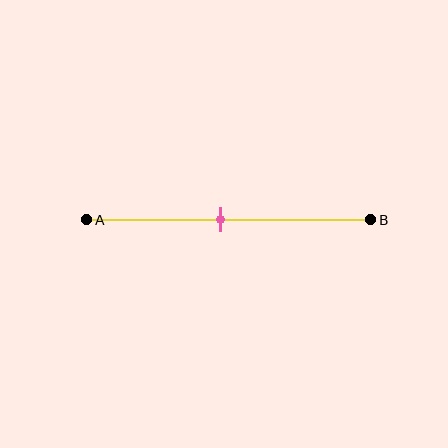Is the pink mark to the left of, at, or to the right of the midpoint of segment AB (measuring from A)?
The pink mark is approximately at the midpoint of segment AB.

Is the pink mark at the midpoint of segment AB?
Yes, the mark is approximately at the midpoint.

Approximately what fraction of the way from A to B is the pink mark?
The pink mark is approximately 45% of the way from A to B.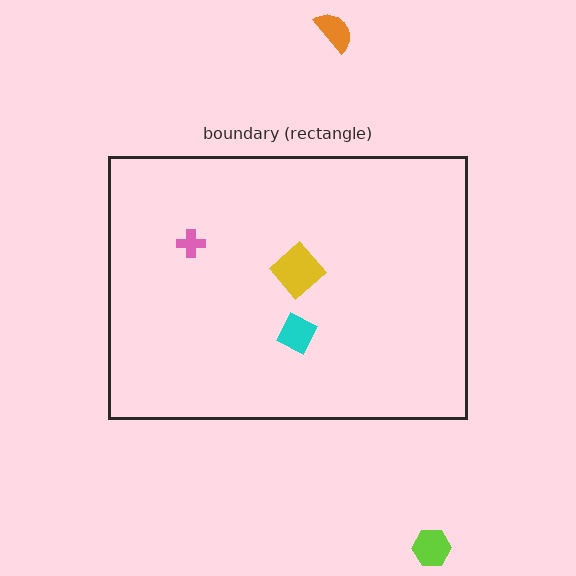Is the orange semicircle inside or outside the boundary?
Outside.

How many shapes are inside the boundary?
3 inside, 2 outside.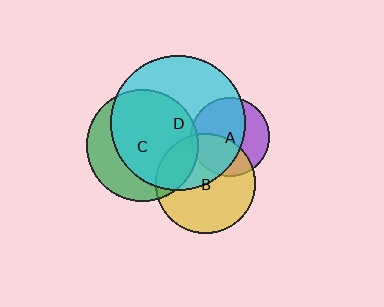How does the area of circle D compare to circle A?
Approximately 2.9 times.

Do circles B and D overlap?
Yes.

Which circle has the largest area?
Circle D (cyan).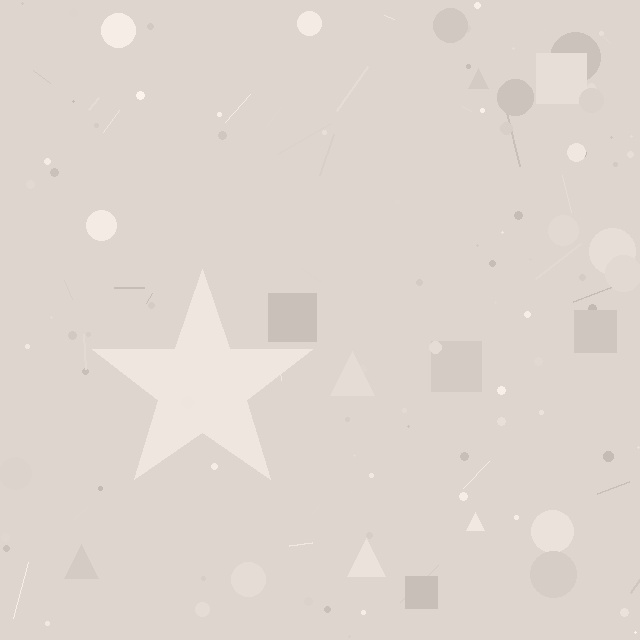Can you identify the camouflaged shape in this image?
The camouflaged shape is a star.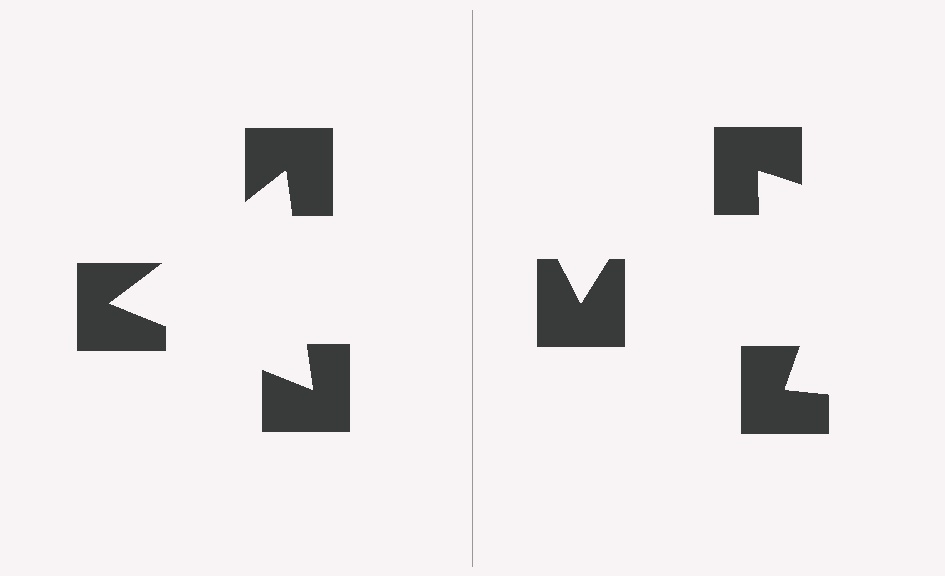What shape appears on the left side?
An illusory triangle.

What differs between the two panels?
The notched squares are positioned identically on both sides; only the wedge orientations differ. On the left they align to a triangle; on the right they are misaligned.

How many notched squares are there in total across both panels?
6 — 3 on each side.